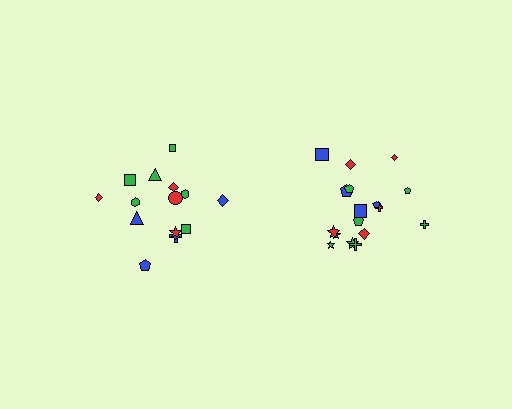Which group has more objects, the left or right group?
The right group.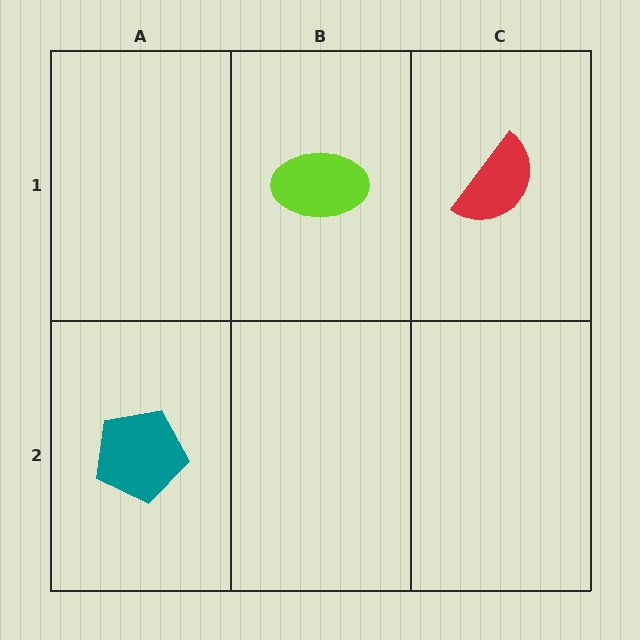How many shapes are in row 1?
2 shapes.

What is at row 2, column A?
A teal pentagon.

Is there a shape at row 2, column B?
No, that cell is empty.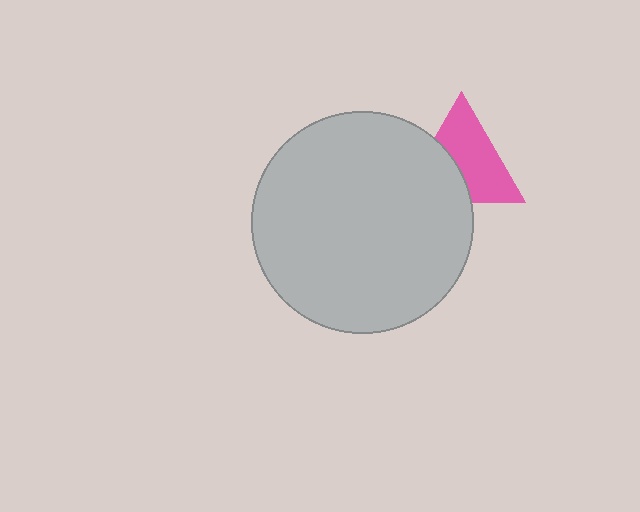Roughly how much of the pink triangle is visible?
About half of it is visible (roughly 61%).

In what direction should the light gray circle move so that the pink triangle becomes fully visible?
The light gray circle should move toward the lower-left. That is the shortest direction to clear the overlap and leave the pink triangle fully visible.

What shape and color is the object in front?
The object in front is a light gray circle.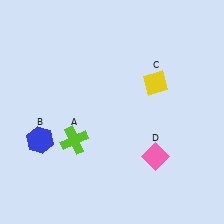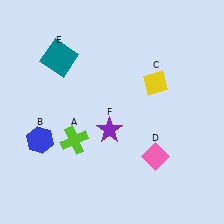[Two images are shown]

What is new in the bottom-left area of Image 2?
A purple star (F) was added in the bottom-left area of Image 2.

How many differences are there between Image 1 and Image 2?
There are 2 differences between the two images.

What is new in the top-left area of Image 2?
A teal square (E) was added in the top-left area of Image 2.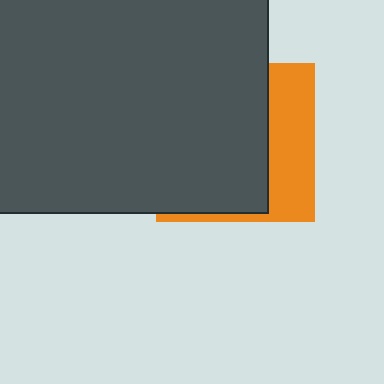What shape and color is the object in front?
The object in front is a dark gray square.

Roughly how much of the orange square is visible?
A small part of it is visible (roughly 32%).